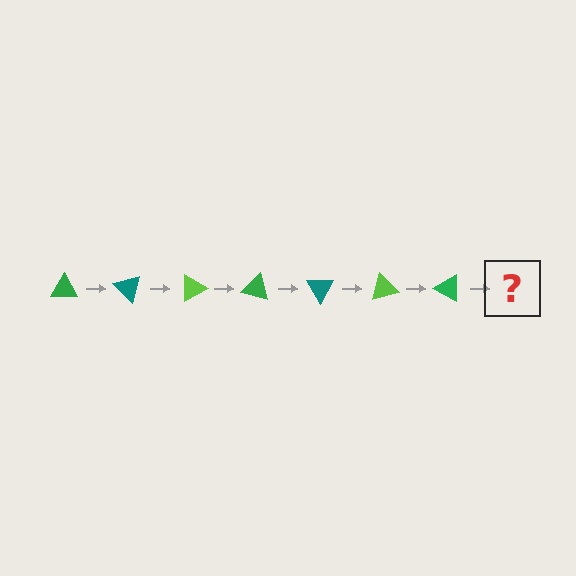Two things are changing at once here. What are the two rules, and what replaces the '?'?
The two rules are that it rotates 45 degrees each step and the color cycles through green, teal, and lime. The '?' should be a teal triangle, rotated 315 degrees from the start.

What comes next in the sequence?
The next element should be a teal triangle, rotated 315 degrees from the start.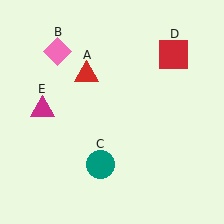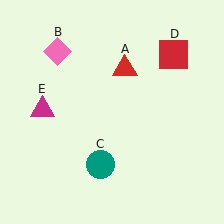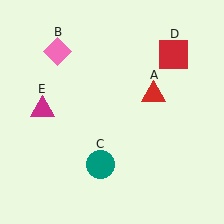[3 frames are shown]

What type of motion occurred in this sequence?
The red triangle (object A) rotated clockwise around the center of the scene.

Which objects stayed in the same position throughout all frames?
Pink diamond (object B) and teal circle (object C) and red square (object D) and magenta triangle (object E) remained stationary.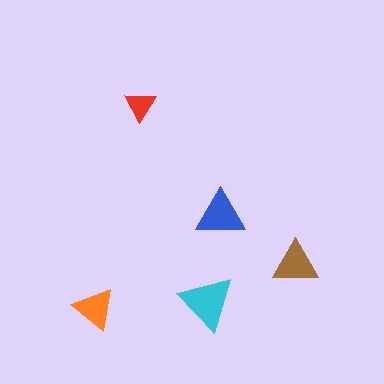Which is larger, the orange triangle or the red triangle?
The orange one.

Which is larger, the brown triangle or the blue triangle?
The blue one.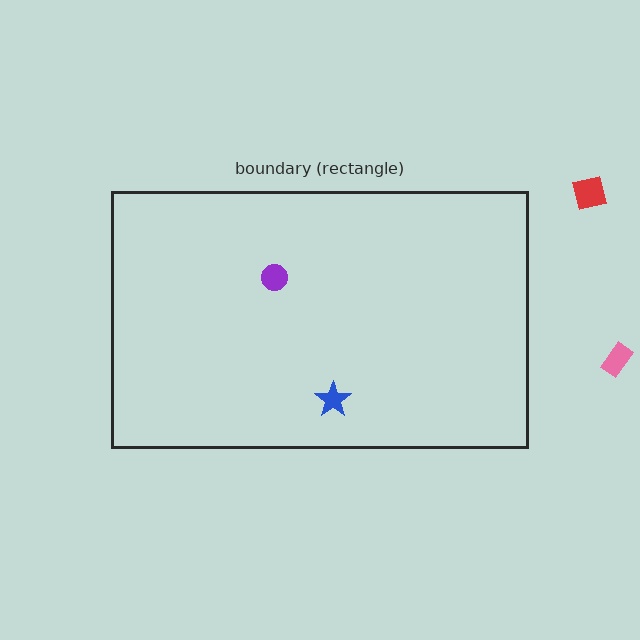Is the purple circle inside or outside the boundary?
Inside.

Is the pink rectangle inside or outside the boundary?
Outside.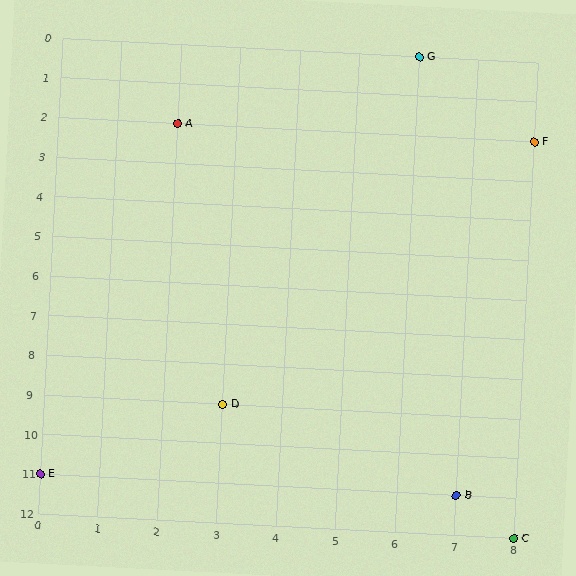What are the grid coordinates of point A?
Point A is at grid coordinates (2, 2).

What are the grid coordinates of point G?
Point G is at grid coordinates (6, 0).